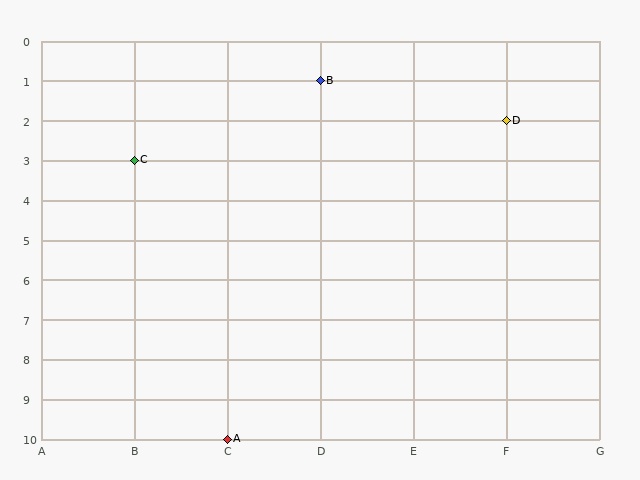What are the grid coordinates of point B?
Point B is at grid coordinates (D, 1).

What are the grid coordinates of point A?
Point A is at grid coordinates (C, 10).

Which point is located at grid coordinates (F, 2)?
Point D is at (F, 2).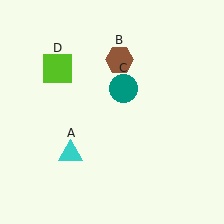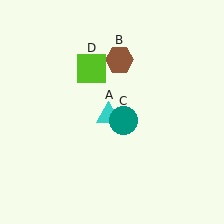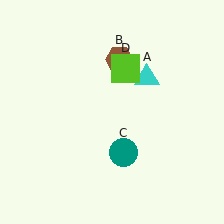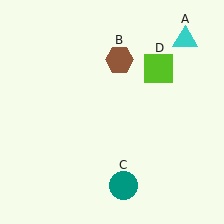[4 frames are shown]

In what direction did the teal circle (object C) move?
The teal circle (object C) moved down.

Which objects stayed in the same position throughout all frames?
Brown hexagon (object B) remained stationary.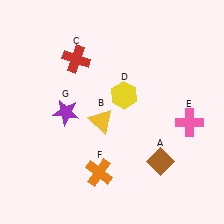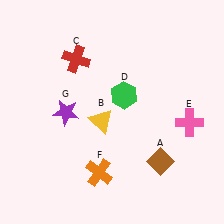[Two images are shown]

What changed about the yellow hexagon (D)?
In Image 1, D is yellow. In Image 2, it changed to green.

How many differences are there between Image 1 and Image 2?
There is 1 difference between the two images.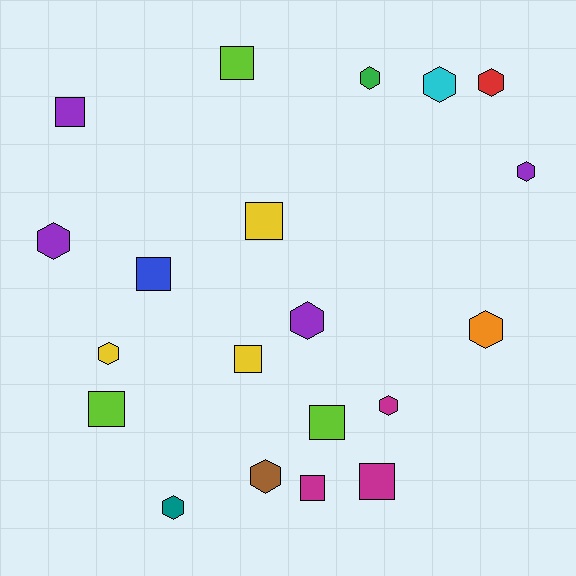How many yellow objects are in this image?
There are 3 yellow objects.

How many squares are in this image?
There are 9 squares.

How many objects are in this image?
There are 20 objects.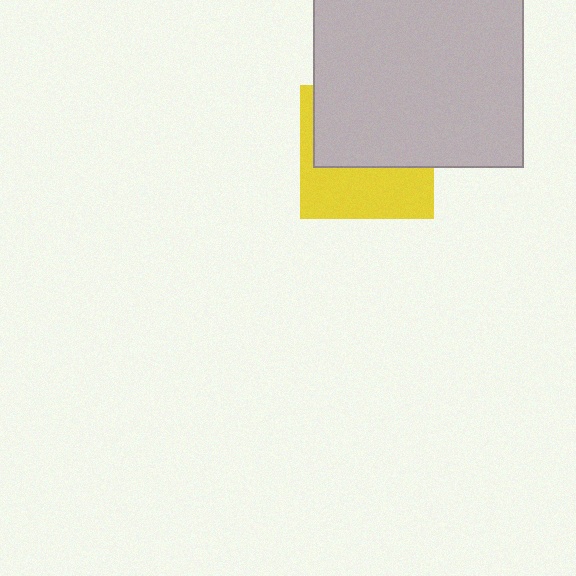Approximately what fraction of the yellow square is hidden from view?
Roughly 55% of the yellow square is hidden behind the light gray square.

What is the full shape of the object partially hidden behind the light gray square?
The partially hidden object is a yellow square.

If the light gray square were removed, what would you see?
You would see the complete yellow square.